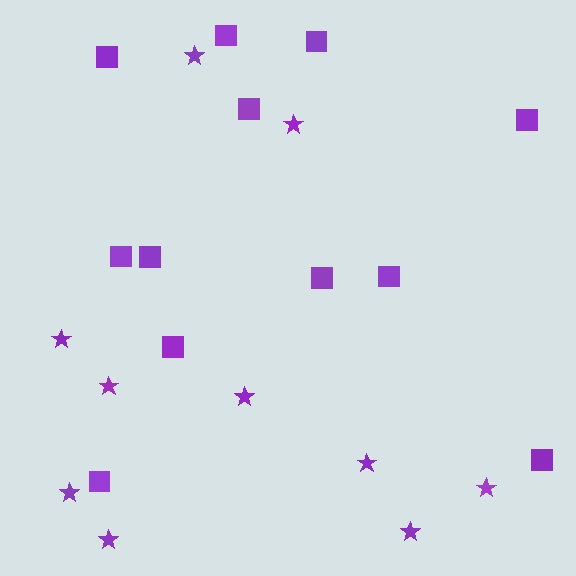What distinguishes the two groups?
There are 2 groups: one group of squares (12) and one group of stars (10).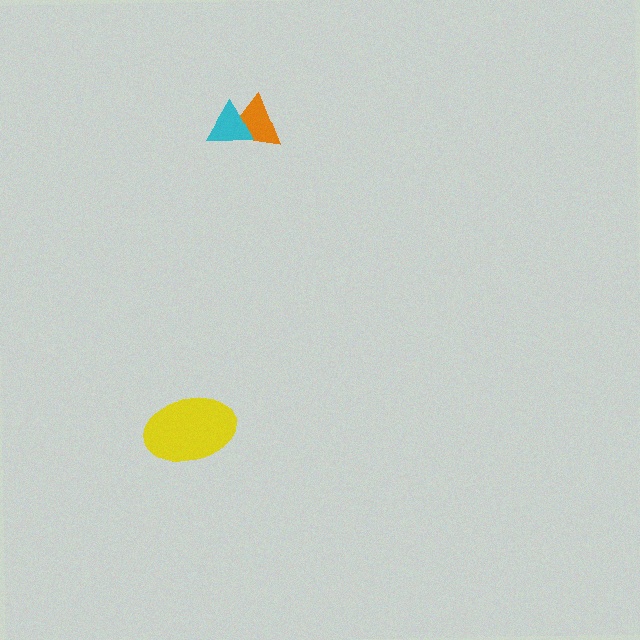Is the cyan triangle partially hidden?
No, no other shape covers it.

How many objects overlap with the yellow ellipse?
0 objects overlap with the yellow ellipse.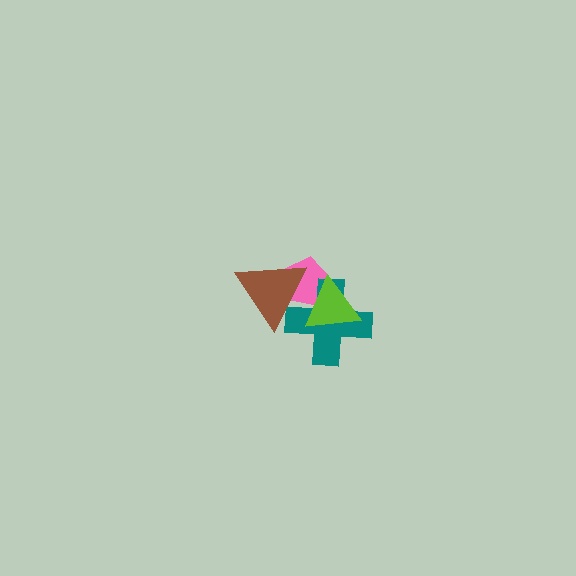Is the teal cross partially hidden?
Yes, it is partially covered by another shape.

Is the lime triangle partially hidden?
No, no other shape covers it.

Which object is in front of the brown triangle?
The lime triangle is in front of the brown triangle.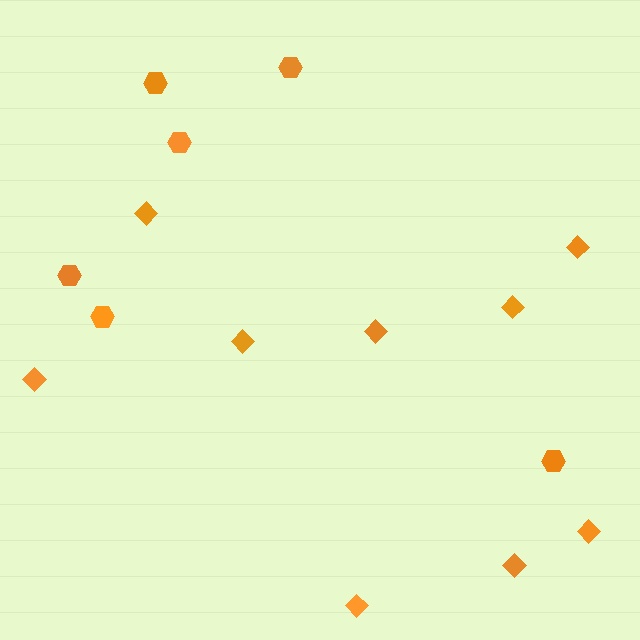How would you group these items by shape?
There are 2 groups: one group of diamonds (9) and one group of hexagons (6).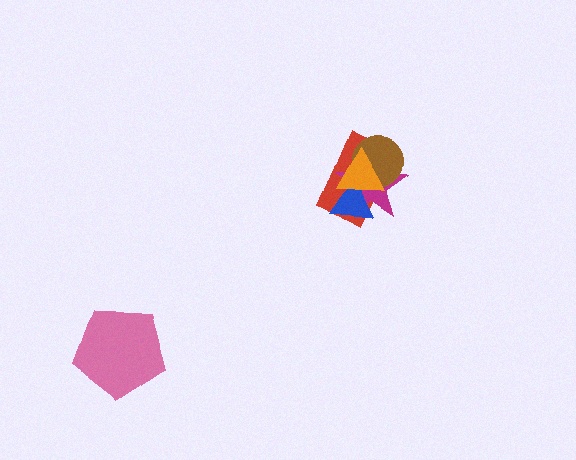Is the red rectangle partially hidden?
Yes, it is partially covered by another shape.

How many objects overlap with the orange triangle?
4 objects overlap with the orange triangle.